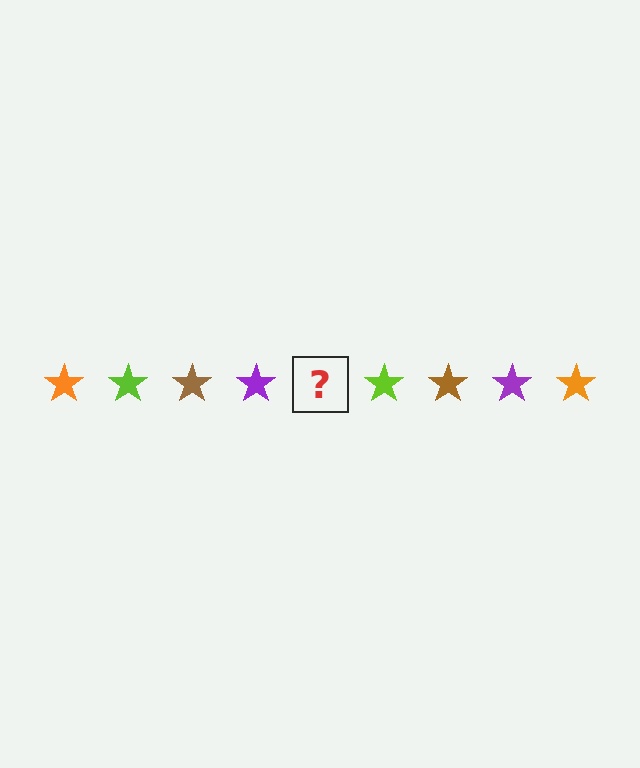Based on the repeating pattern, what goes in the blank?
The blank should be an orange star.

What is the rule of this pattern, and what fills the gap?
The rule is that the pattern cycles through orange, lime, brown, purple stars. The gap should be filled with an orange star.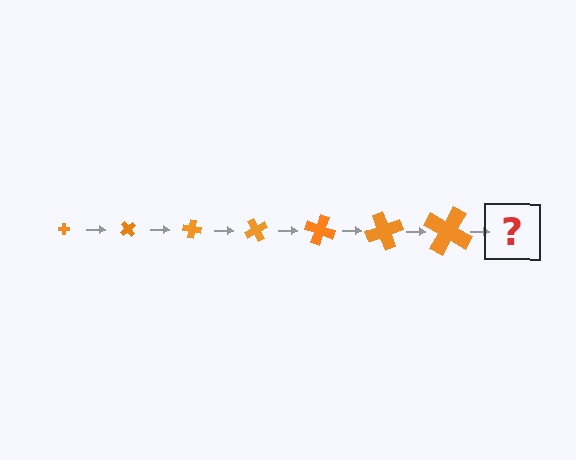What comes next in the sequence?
The next element should be a cross, larger than the previous one and rotated 350 degrees from the start.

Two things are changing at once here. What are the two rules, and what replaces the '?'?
The two rules are that the cross grows larger each step and it rotates 50 degrees each step. The '?' should be a cross, larger than the previous one and rotated 350 degrees from the start.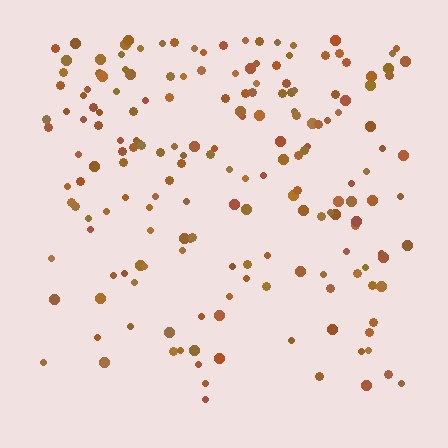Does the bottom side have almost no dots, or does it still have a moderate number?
Still a moderate number, just noticeably fewer than the top.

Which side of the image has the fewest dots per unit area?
The bottom.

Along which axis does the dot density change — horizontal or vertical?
Vertical.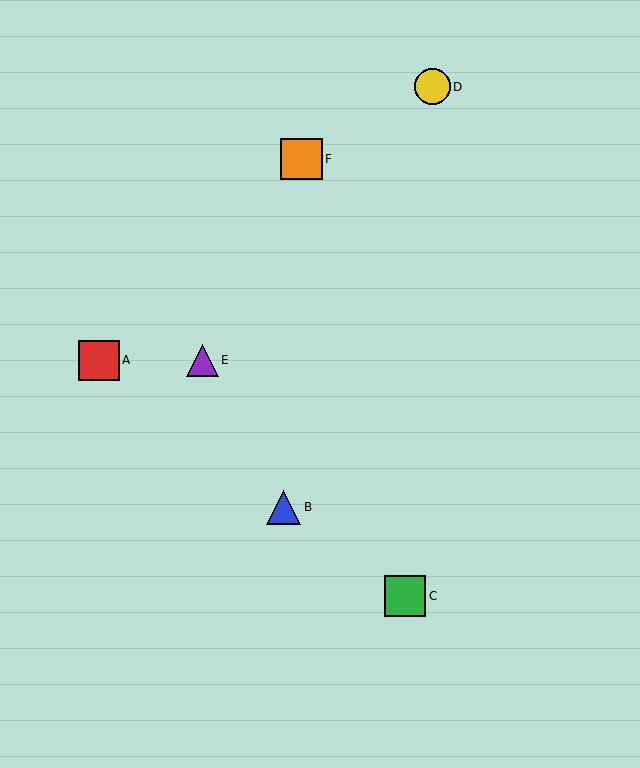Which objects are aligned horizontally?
Objects A, E are aligned horizontally.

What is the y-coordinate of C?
Object C is at y≈596.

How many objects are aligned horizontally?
2 objects (A, E) are aligned horizontally.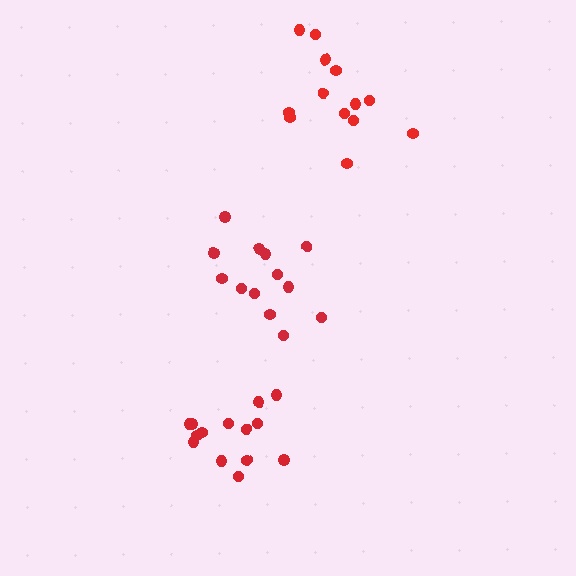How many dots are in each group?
Group 1: 13 dots, Group 2: 13 dots, Group 3: 14 dots (40 total).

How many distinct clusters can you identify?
There are 3 distinct clusters.